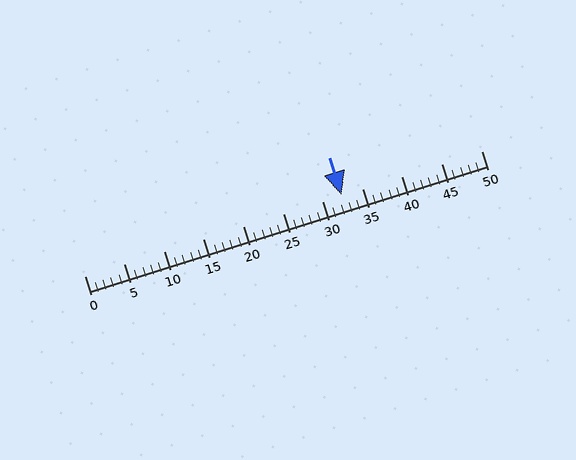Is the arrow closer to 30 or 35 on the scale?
The arrow is closer to 30.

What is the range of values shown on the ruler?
The ruler shows values from 0 to 50.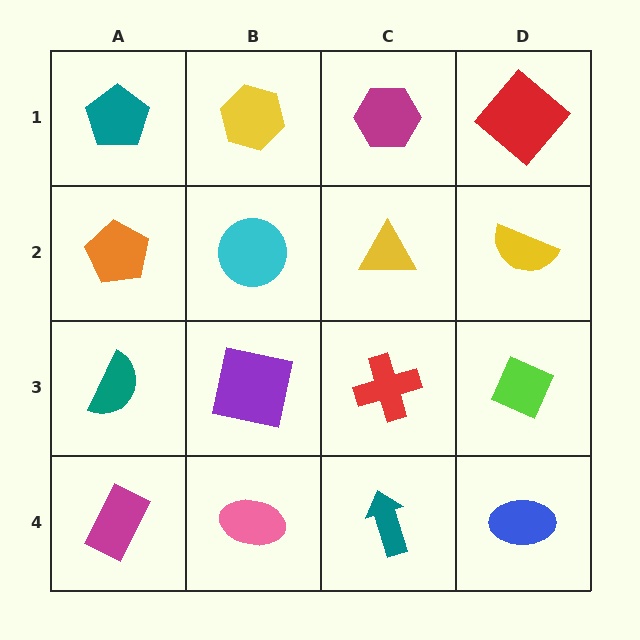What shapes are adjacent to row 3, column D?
A yellow semicircle (row 2, column D), a blue ellipse (row 4, column D), a red cross (row 3, column C).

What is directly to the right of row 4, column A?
A pink ellipse.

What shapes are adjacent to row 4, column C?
A red cross (row 3, column C), a pink ellipse (row 4, column B), a blue ellipse (row 4, column D).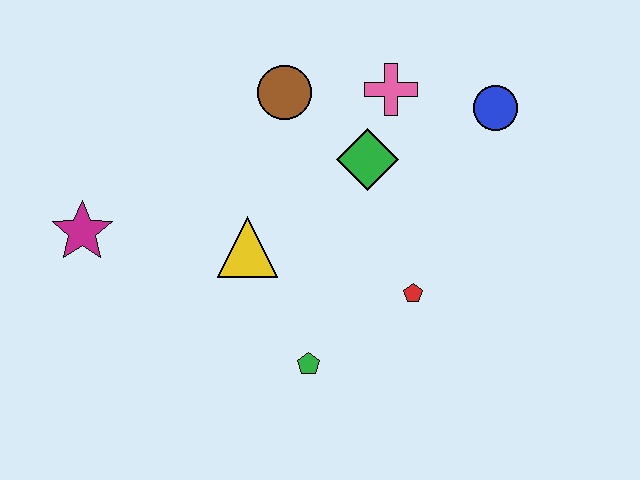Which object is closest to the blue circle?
The pink cross is closest to the blue circle.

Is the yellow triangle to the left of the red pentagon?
Yes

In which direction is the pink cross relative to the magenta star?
The pink cross is to the right of the magenta star.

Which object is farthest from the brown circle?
The green pentagon is farthest from the brown circle.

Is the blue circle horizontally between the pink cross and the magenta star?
No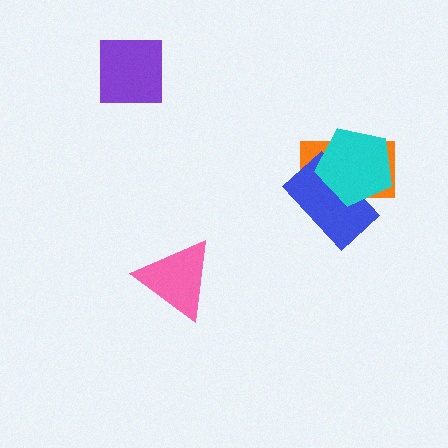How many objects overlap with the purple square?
0 objects overlap with the purple square.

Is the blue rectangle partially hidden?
Yes, it is partially covered by another shape.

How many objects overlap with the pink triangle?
0 objects overlap with the pink triangle.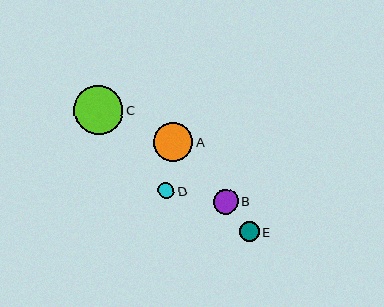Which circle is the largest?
Circle C is the largest with a size of approximately 49 pixels.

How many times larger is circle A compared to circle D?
Circle A is approximately 2.4 times the size of circle D.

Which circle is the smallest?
Circle D is the smallest with a size of approximately 16 pixels.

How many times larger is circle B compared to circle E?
Circle B is approximately 1.3 times the size of circle E.